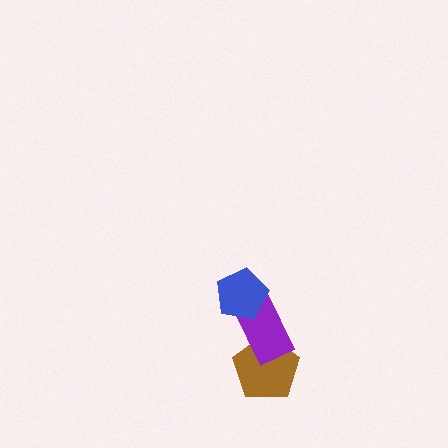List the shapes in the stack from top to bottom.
From top to bottom: the blue pentagon, the purple rectangle, the brown pentagon.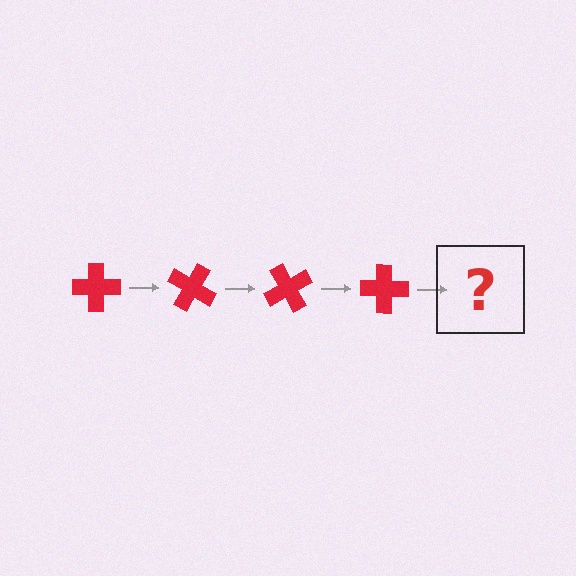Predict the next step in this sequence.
The next step is a red cross rotated 120 degrees.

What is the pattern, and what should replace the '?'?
The pattern is that the cross rotates 30 degrees each step. The '?' should be a red cross rotated 120 degrees.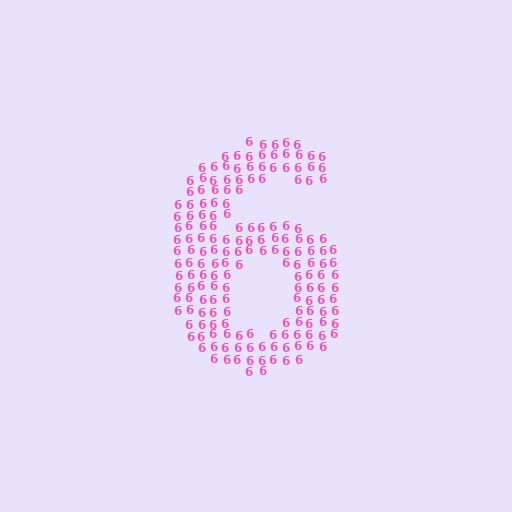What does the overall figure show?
The overall figure shows the digit 6.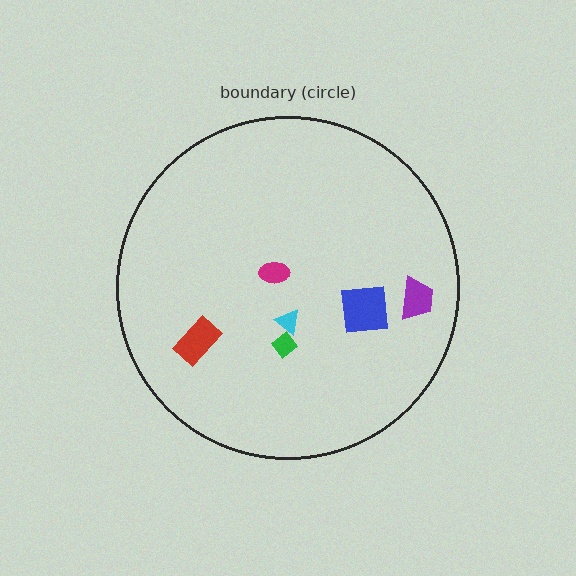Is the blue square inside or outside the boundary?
Inside.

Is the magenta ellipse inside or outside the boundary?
Inside.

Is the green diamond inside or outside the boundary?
Inside.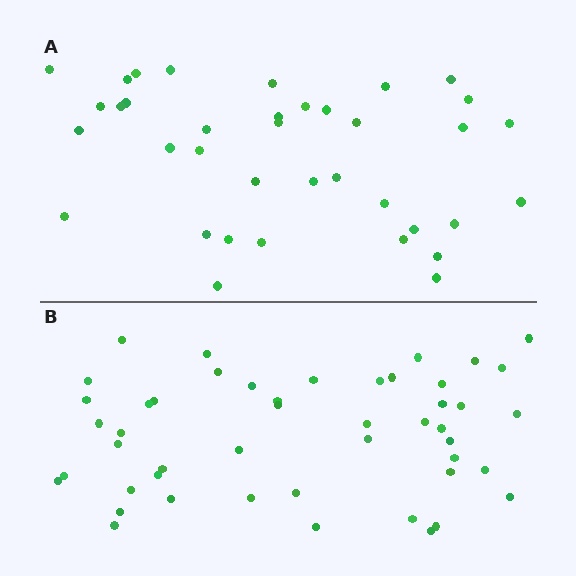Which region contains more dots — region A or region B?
Region B (the bottom region) has more dots.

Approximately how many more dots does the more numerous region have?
Region B has roughly 12 or so more dots than region A.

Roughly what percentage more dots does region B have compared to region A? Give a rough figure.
About 30% more.